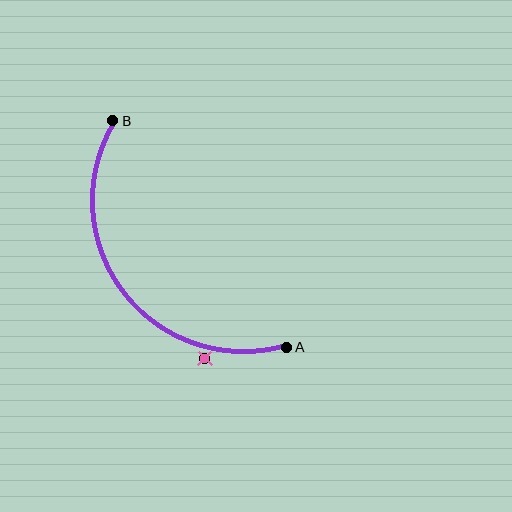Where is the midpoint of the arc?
The arc midpoint is the point on the curve farthest from the straight line joining A and B. It sits below and to the left of that line.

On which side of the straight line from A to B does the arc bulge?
The arc bulges below and to the left of the straight line connecting A and B.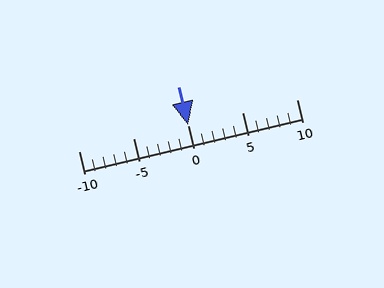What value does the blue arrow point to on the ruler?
The blue arrow points to approximately 0.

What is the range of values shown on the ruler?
The ruler shows values from -10 to 10.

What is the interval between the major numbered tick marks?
The major tick marks are spaced 5 units apart.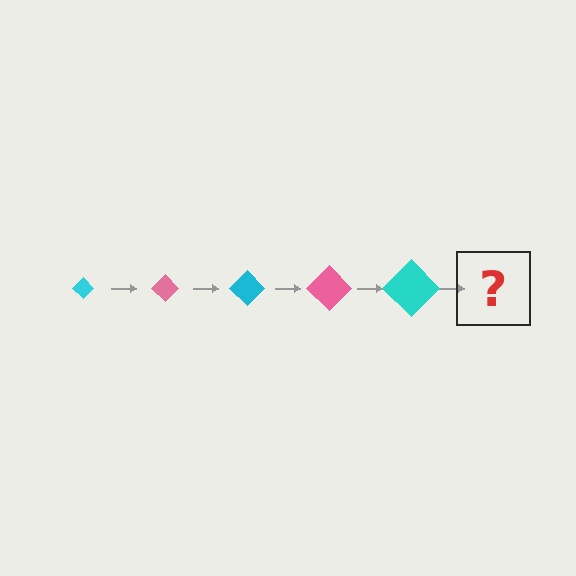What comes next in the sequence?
The next element should be a pink diamond, larger than the previous one.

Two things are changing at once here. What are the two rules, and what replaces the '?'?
The two rules are that the diamond grows larger each step and the color cycles through cyan and pink. The '?' should be a pink diamond, larger than the previous one.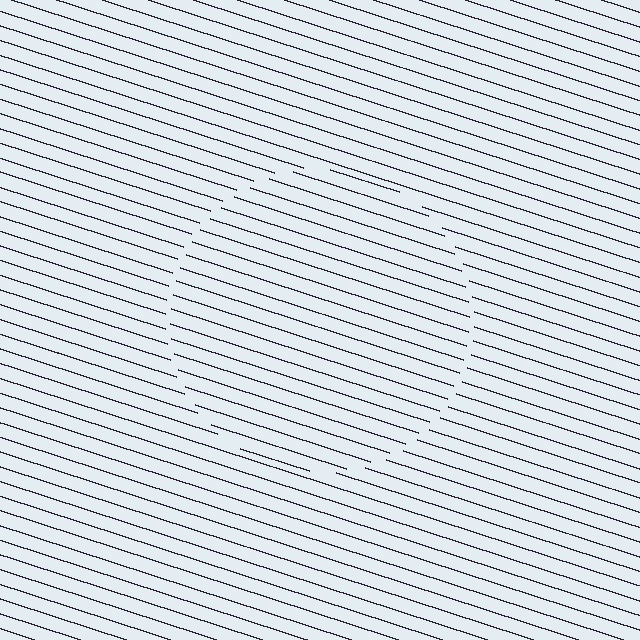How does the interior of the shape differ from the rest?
The interior of the shape contains the same grating, shifted by half a period — the contour is defined by the phase discontinuity where line-ends from the inner and outer gratings abut.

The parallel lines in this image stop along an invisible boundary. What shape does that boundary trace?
An illusory circle. The interior of the shape contains the same grating, shifted by half a period — the contour is defined by the phase discontinuity where line-ends from the inner and outer gratings abut.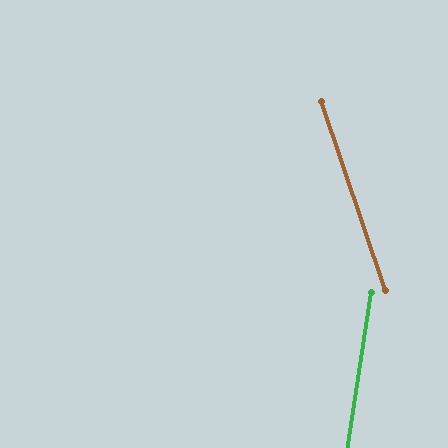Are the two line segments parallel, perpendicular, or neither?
Neither parallel nor perpendicular — they differ by about 27°.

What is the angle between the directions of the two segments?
Approximately 27 degrees.